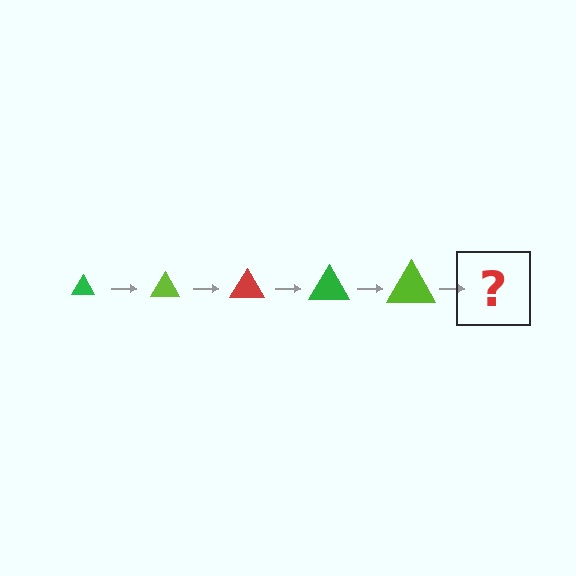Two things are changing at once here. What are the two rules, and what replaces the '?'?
The two rules are that the triangle grows larger each step and the color cycles through green, lime, and red. The '?' should be a red triangle, larger than the previous one.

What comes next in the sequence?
The next element should be a red triangle, larger than the previous one.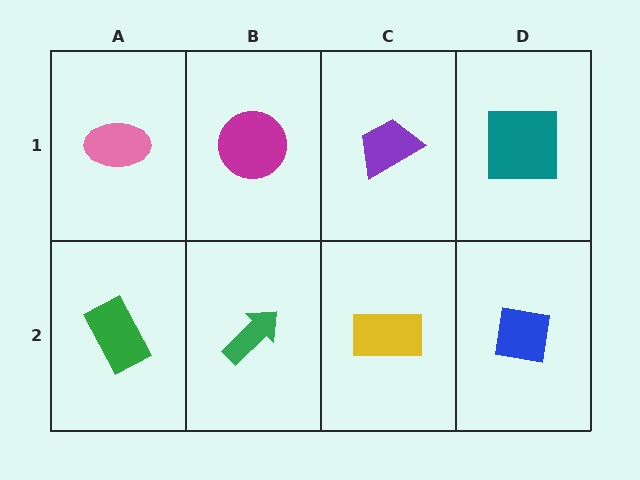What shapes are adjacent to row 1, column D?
A blue square (row 2, column D), a purple trapezoid (row 1, column C).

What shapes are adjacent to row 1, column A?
A green rectangle (row 2, column A), a magenta circle (row 1, column B).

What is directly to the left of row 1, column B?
A pink ellipse.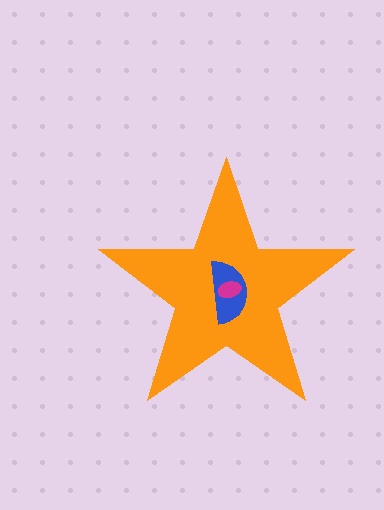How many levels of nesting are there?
3.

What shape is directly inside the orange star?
The blue semicircle.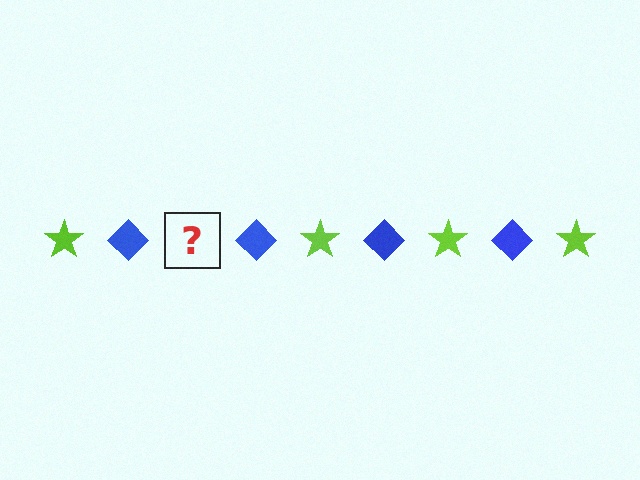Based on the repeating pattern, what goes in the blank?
The blank should be a lime star.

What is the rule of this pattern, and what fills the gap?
The rule is that the pattern alternates between lime star and blue diamond. The gap should be filled with a lime star.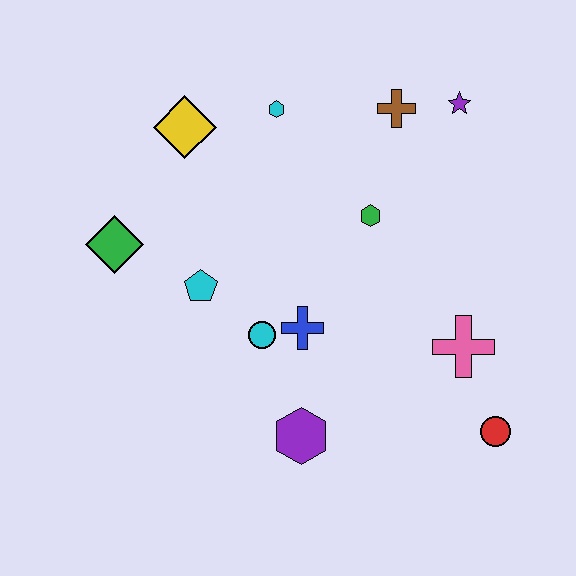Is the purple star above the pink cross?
Yes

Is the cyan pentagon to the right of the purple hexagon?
No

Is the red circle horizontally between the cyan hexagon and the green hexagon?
No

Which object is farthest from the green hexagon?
The green diamond is farthest from the green hexagon.